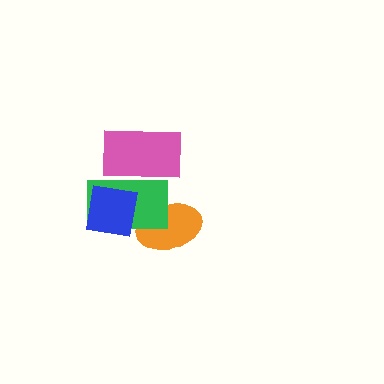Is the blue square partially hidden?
No, no other shape covers it.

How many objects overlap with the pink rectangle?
1 object overlaps with the pink rectangle.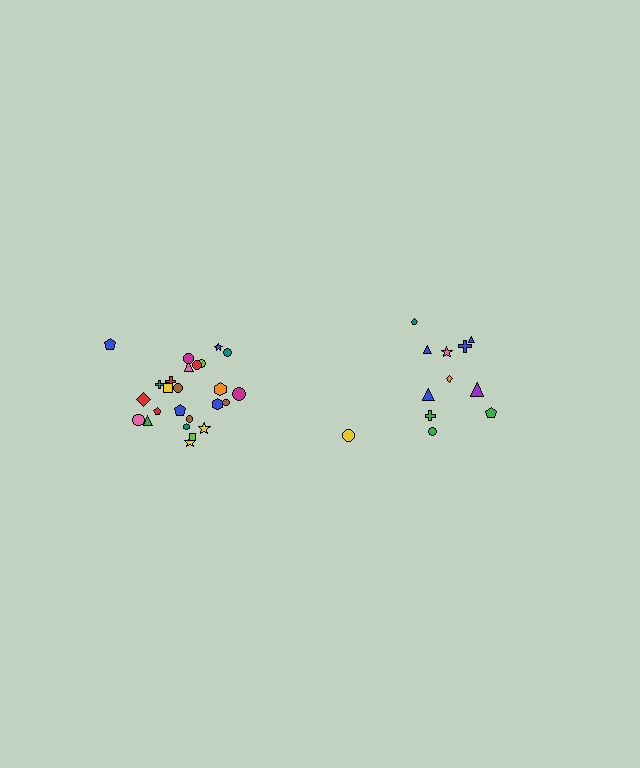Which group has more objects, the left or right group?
The left group.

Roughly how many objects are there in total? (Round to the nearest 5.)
Roughly 35 objects in total.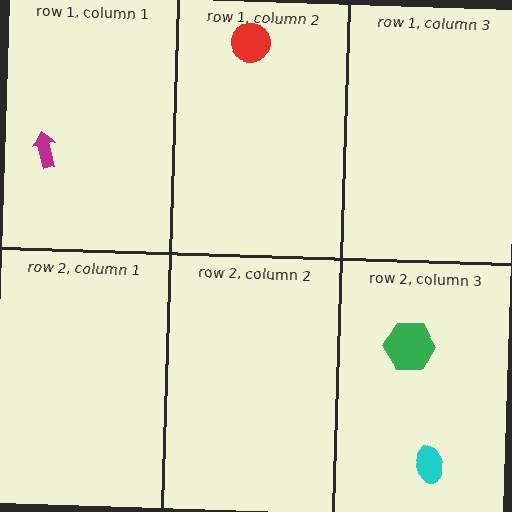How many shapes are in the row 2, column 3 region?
2.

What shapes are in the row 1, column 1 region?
The magenta arrow.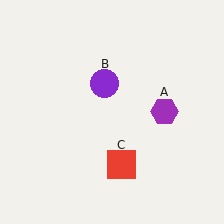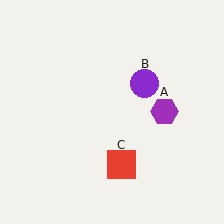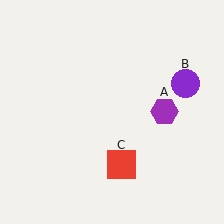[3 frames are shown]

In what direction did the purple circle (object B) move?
The purple circle (object B) moved right.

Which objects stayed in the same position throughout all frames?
Purple hexagon (object A) and red square (object C) remained stationary.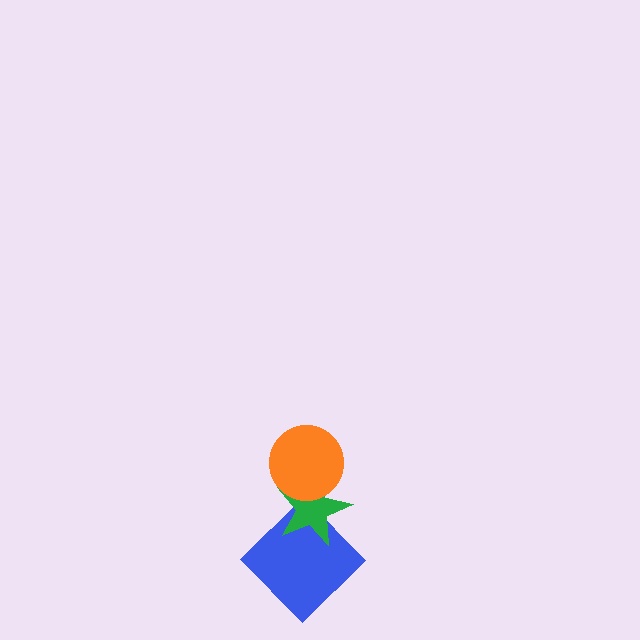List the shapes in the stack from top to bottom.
From top to bottom: the orange circle, the green star, the blue diamond.